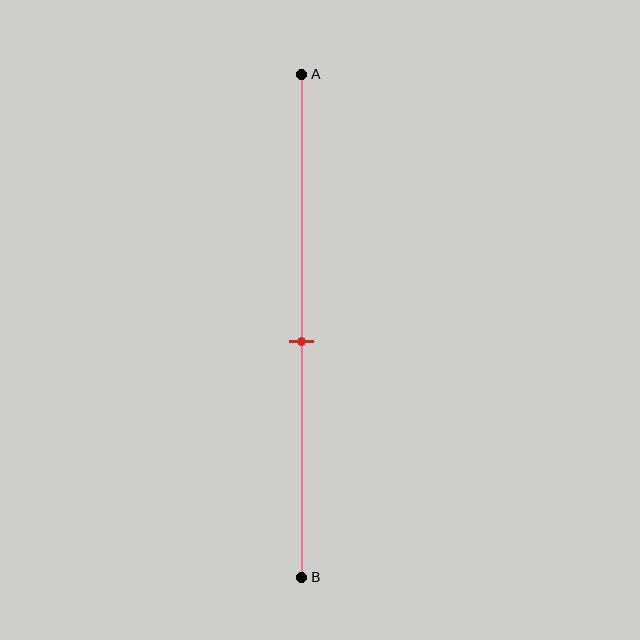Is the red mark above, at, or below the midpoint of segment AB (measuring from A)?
The red mark is below the midpoint of segment AB.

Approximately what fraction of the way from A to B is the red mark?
The red mark is approximately 55% of the way from A to B.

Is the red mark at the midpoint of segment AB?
No, the mark is at about 55% from A, not at the 50% midpoint.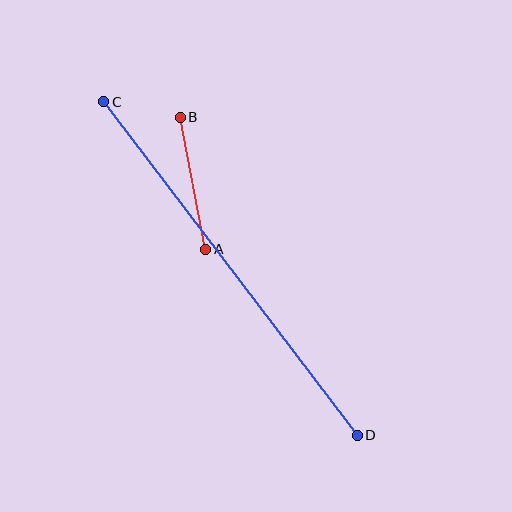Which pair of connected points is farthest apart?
Points C and D are farthest apart.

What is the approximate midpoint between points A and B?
The midpoint is at approximately (193, 183) pixels.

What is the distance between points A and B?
The distance is approximately 134 pixels.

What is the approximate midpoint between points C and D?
The midpoint is at approximately (231, 268) pixels.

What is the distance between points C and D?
The distance is approximately 419 pixels.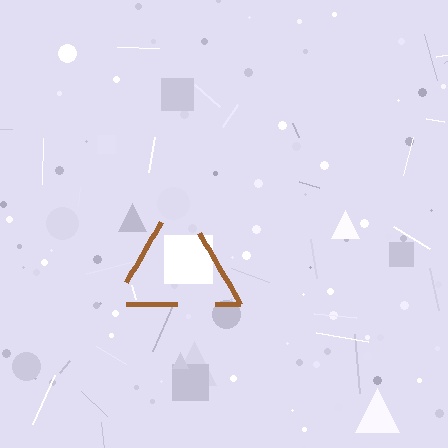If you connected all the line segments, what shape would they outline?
They would outline a triangle.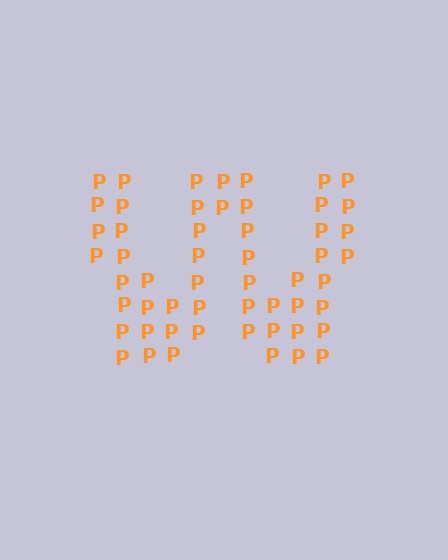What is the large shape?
The large shape is the letter W.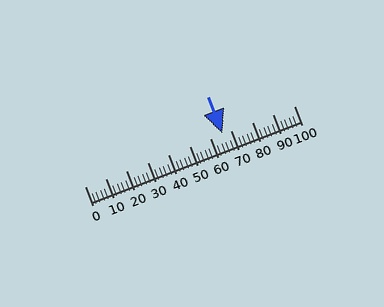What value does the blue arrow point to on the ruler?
The blue arrow points to approximately 66.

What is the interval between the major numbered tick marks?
The major tick marks are spaced 10 units apart.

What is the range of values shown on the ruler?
The ruler shows values from 0 to 100.